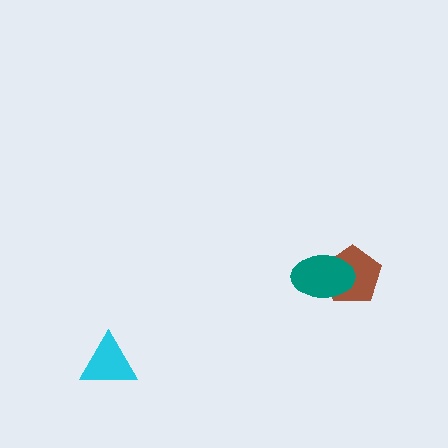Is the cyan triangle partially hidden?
No, no other shape covers it.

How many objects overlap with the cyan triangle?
0 objects overlap with the cyan triangle.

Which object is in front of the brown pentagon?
The teal ellipse is in front of the brown pentagon.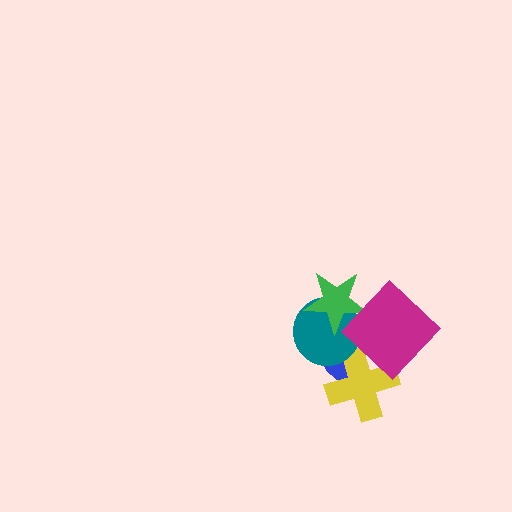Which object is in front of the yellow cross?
The magenta diamond is in front of the yellow cross.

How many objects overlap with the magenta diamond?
4 objects overlap with the magenta diamond.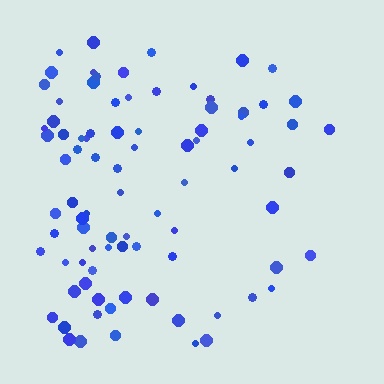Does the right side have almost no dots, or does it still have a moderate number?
Still a moderate number, just noticeably fewer than the left.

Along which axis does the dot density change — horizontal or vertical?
Horizontal.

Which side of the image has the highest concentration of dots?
The left.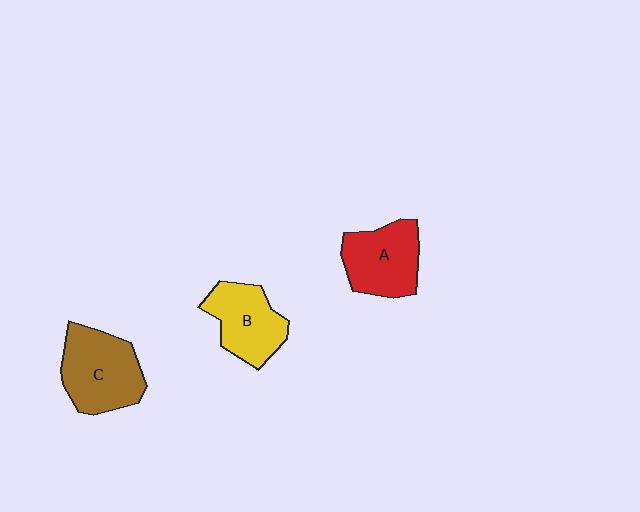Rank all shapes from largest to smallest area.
From largest to smallest: C (brown), A (red), B (yellow).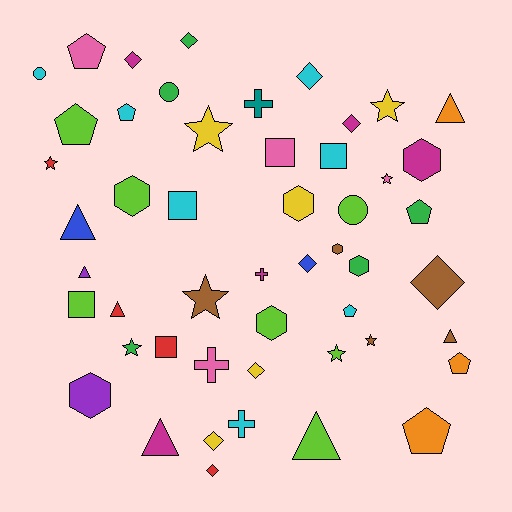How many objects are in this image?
There are 50 objects.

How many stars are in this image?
There are 8 stars.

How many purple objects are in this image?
There are 2 purple objects.